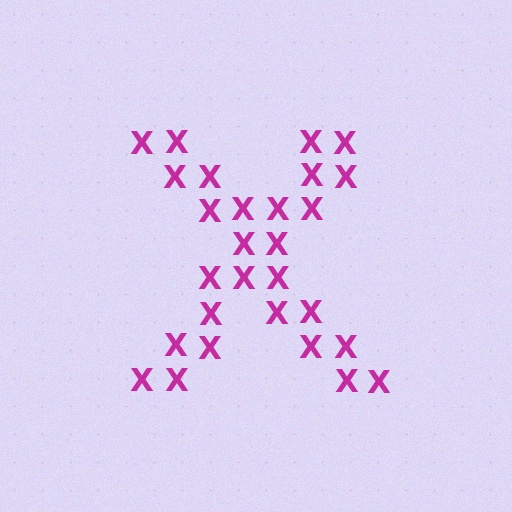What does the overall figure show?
The overall figure shows the letter X.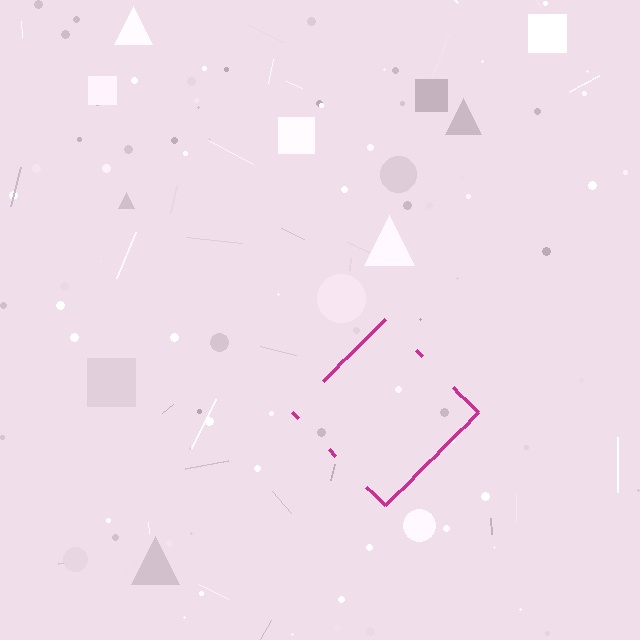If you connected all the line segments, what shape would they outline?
They would outline a diamond.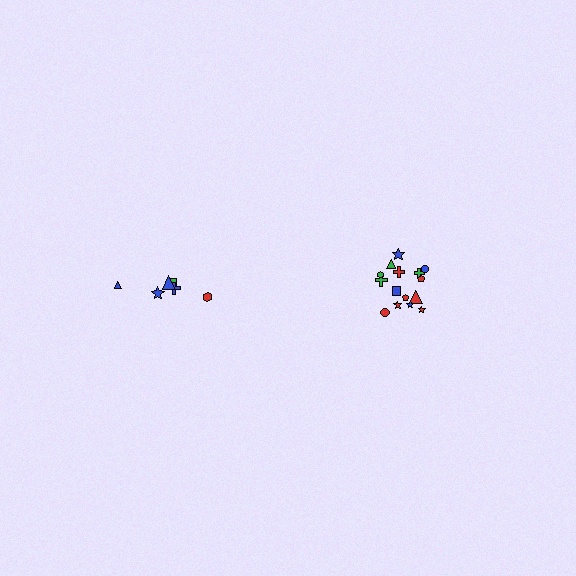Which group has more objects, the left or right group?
The right group.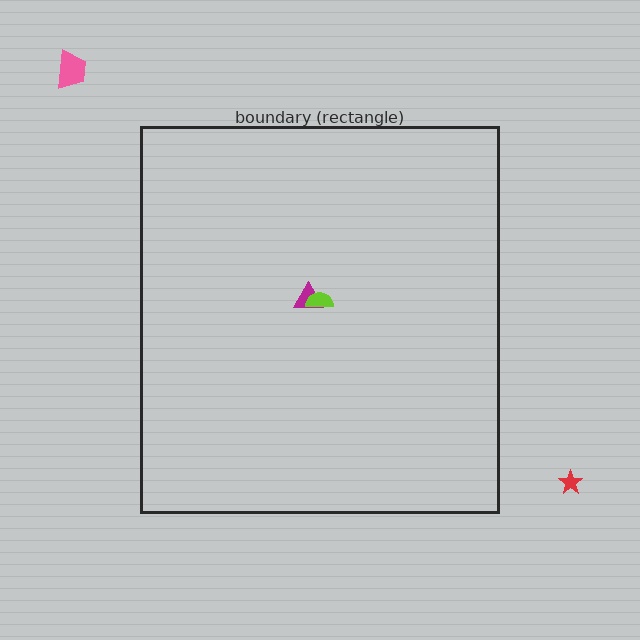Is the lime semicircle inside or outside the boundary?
Inside.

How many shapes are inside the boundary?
2 inside, 2 outside.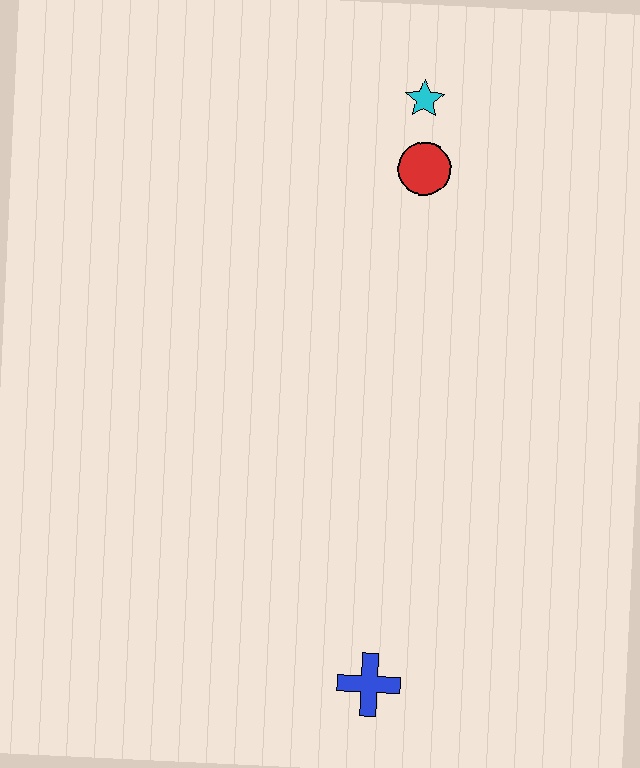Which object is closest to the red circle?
The cyan star is closest to the red circle.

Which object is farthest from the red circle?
The blue cross is farthest from the red circle.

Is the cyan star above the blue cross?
Yes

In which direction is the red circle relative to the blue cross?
The red circle is above the blue cross.